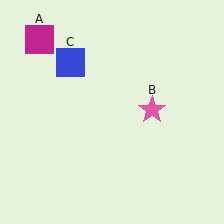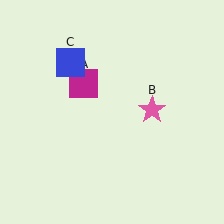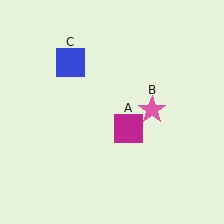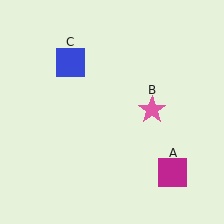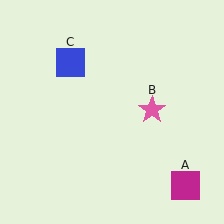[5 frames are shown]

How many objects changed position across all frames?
1 object changed position: magenta square (object A).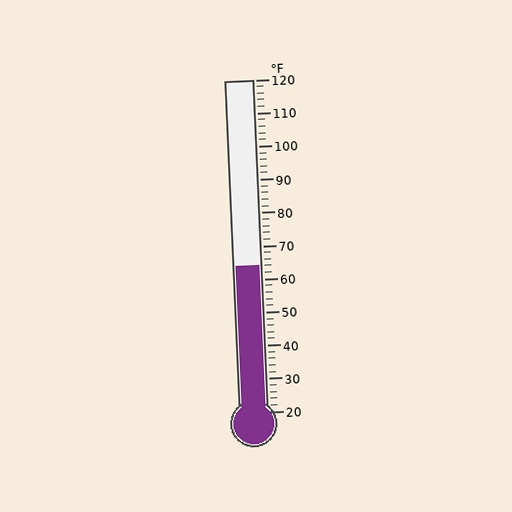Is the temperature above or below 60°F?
The temperature is above 60°F.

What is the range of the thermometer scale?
The thermometer scale ranges from 20°F to 120°F.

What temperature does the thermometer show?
The thermometer shows approximately 64°F.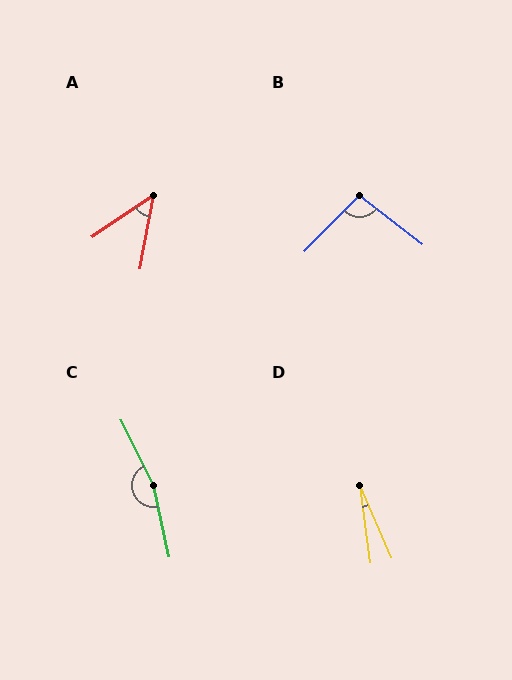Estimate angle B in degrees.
Approximately 97 degrees.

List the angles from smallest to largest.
D (16°), A (45°), B (97°), C (166°).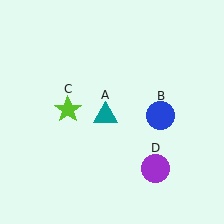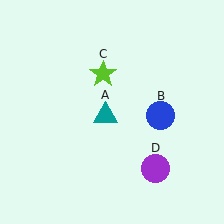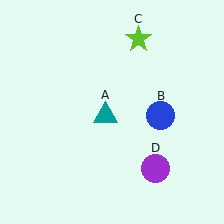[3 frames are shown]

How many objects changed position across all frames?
1 object changed position: lime star (object C).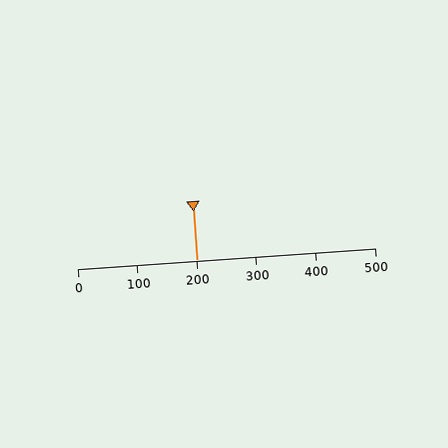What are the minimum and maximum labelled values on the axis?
The axis runs from 0 to 500.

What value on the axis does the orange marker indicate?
The marker indicates approximately 200.